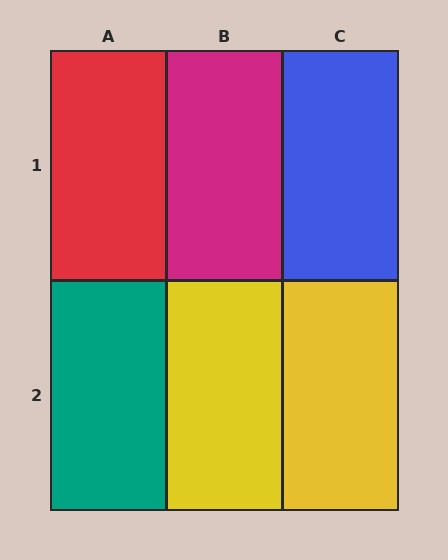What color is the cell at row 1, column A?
Red.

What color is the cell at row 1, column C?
Blue.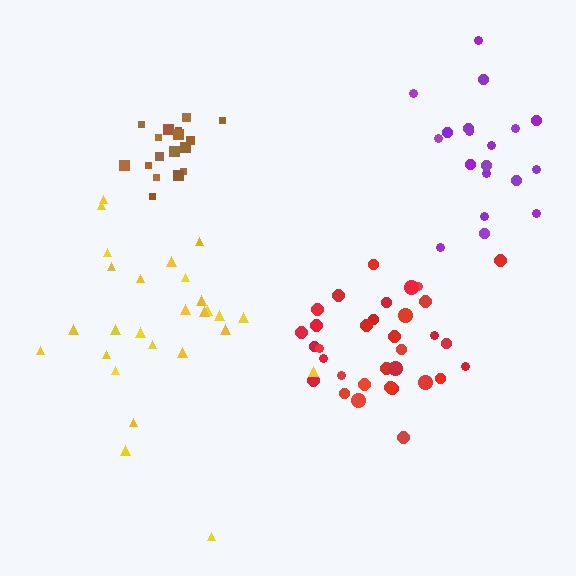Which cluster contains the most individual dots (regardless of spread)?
Red (33).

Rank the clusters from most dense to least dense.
brown, red, yellow, purple.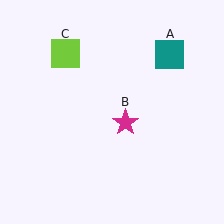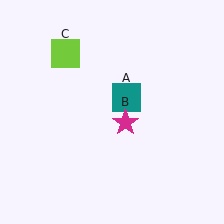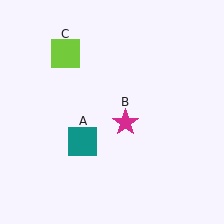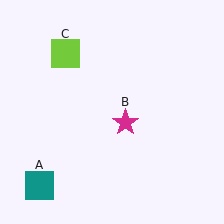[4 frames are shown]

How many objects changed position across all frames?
1 object changed position: teal square (object A).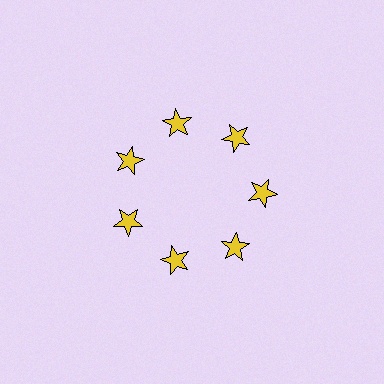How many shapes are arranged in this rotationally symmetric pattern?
There are 7 shapes, arranged in 7 groups of 1.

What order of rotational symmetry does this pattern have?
This pattern has 7-fold rotational symmetry.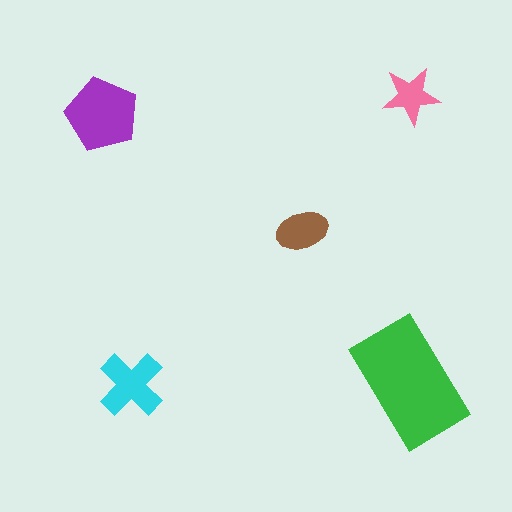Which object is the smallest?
The pink star.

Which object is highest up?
The pink star is topmost.